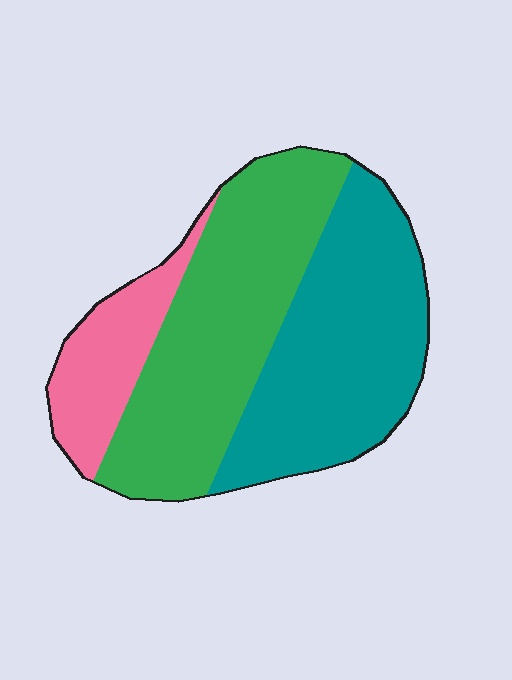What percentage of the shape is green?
Green takes up between a third and a half of the shape.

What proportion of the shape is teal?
Teal takes up about two fifths (2/5) of the shape.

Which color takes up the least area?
Pink, at roughly 15%.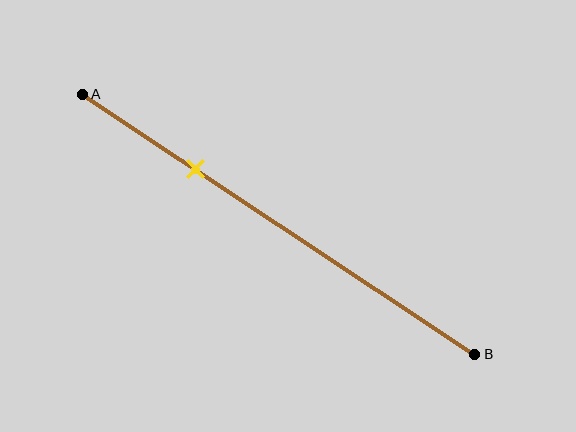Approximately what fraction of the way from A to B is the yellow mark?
The yellow mark is approximately 30% of the way from A to B.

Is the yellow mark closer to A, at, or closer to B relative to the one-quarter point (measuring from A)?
The yellow mark is closer to point B than the one-quarter point of segment AB.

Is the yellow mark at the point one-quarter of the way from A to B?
No, the mark is at about 30% from A, not at the 25% one-quarter point.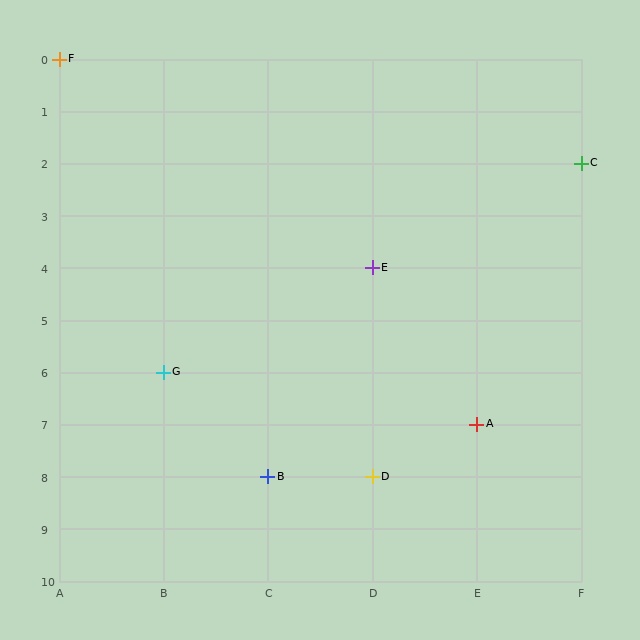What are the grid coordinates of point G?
Point G is at grid coordinates (B, 6).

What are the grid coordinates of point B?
Point B is at grid coordinates (C, 8).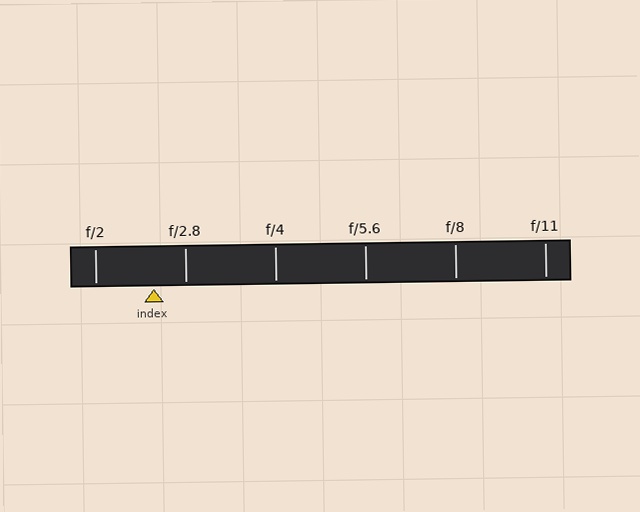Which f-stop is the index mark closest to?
The index mark is closest to f/2.8.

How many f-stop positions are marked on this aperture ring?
There are 6 f-stop positions marked.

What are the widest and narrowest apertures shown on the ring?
The widest aperture shown is f/2 and the narrowest is f/11.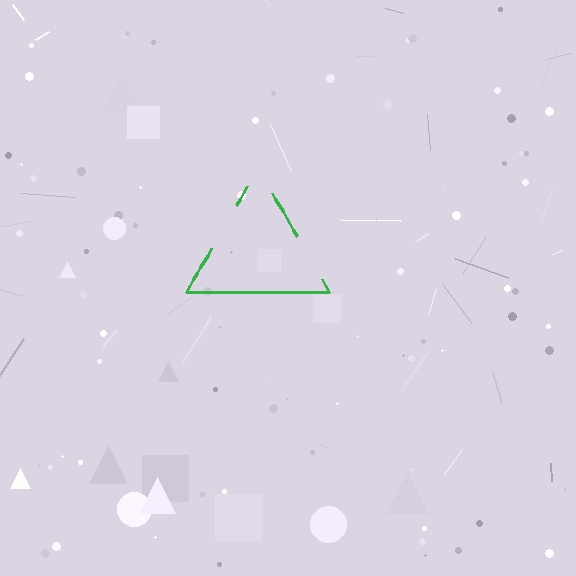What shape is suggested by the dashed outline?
The dashed outline suggests a triangle.